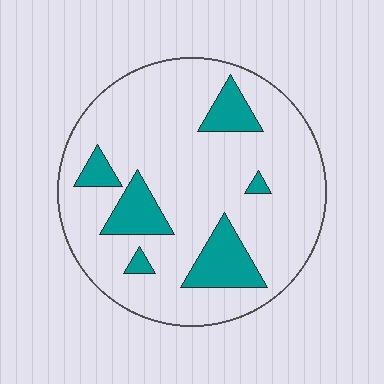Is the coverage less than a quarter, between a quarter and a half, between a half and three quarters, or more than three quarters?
Less than a quarter.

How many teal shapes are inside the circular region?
6.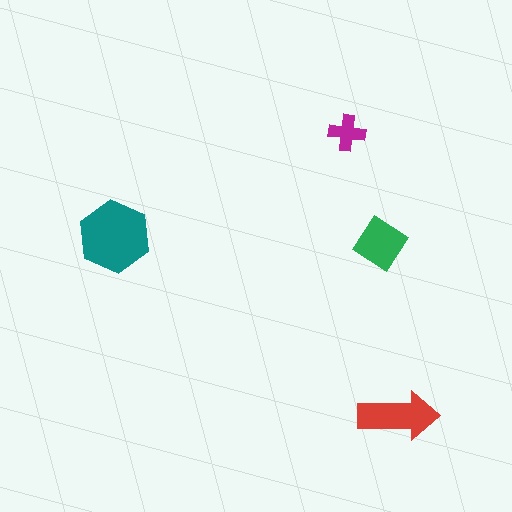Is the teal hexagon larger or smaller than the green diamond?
Larger.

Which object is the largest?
The teal hexagon.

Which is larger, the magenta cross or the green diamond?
The green diamond.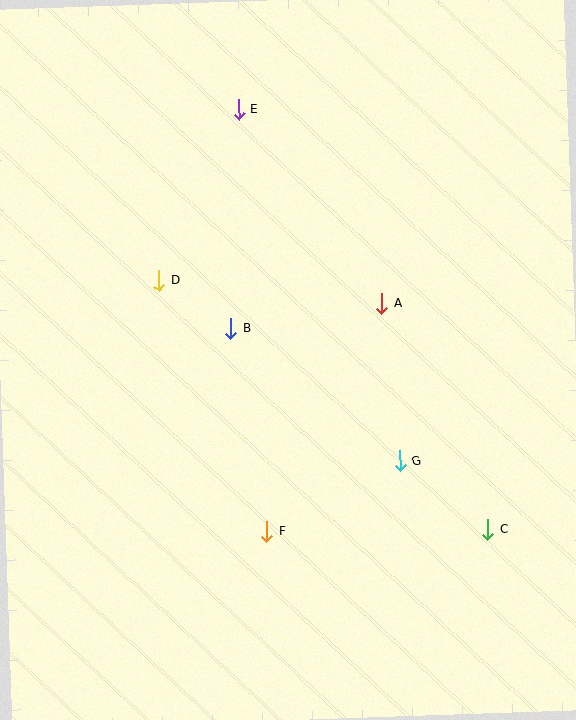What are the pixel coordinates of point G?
Point G is at (400, 461).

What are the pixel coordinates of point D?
Point D is at (159, 280).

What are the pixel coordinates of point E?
Point E is at (239, 109).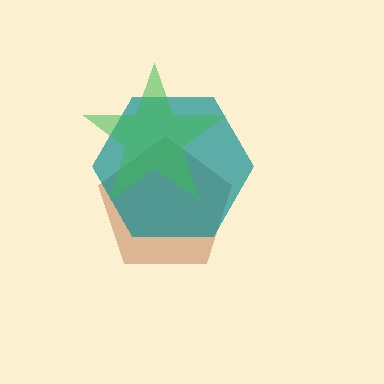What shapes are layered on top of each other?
The layered shapes are: a brown pentagon, a teal hexagon, a green star.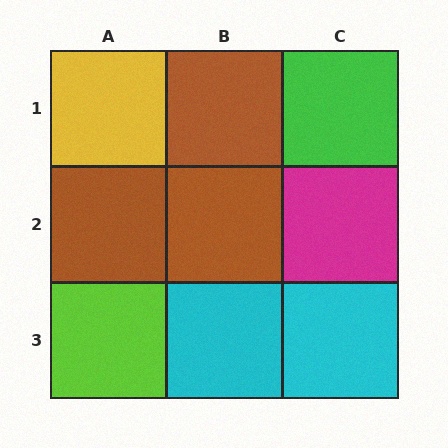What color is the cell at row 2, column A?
Brown.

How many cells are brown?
3 cells are brown.